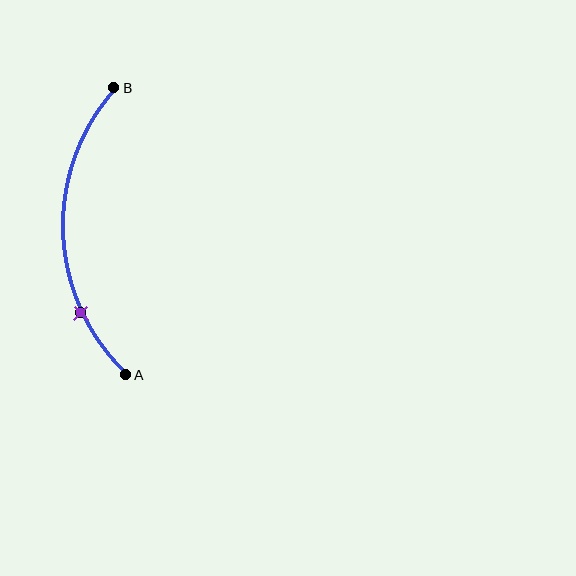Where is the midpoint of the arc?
The arc midpoint is the point on the curve farthest from the straight line joining A and B. It sits to the left of that line.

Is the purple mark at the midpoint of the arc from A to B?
No. The purple mark lies on the arc but is closer to endpoint A. The arc midpoint would be at the point on the curve equidistant along the arc from both A and B.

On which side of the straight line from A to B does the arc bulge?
The arc bulges to the left of the straight line connecting A and B.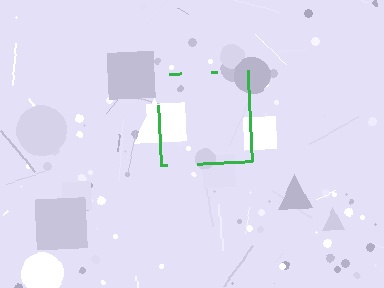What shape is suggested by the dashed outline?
The dashed outline suggests a square.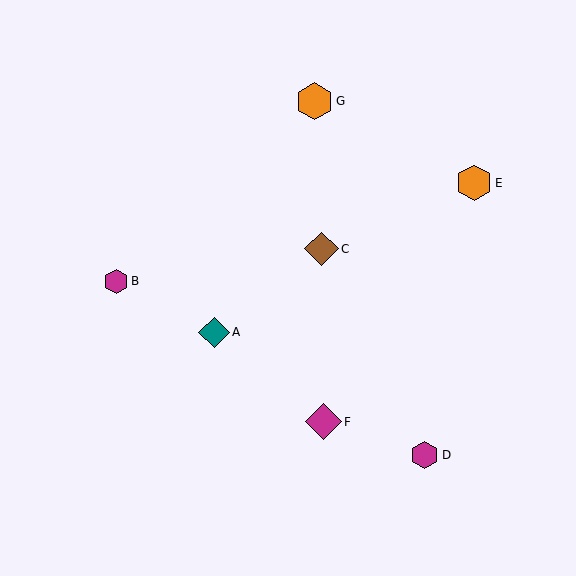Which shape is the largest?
The orange hexagon (labeled G) is the largest.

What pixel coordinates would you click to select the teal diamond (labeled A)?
Click at (214, 332) to select the teal diamond A.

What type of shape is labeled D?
Shape D is a magenta hexagon.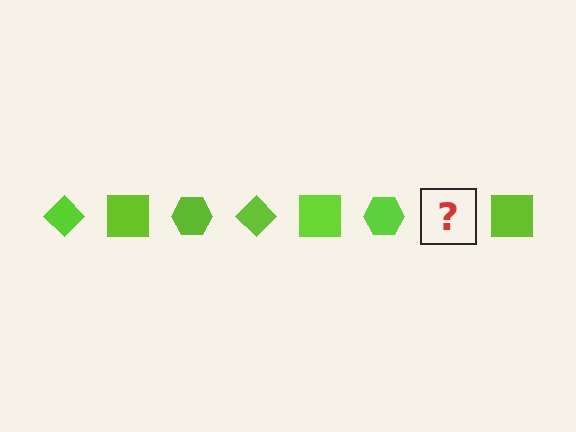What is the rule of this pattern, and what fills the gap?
The rule is that the pattern cycles through diamond, square, hexagon shapes in lime. The gap should be filled with a lime diamond.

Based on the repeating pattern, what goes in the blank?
The blank should be a lime diamond.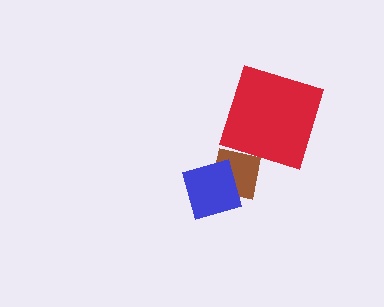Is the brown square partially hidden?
Yes, it is partially covered by another shape.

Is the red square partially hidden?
No, no other shape covers it.